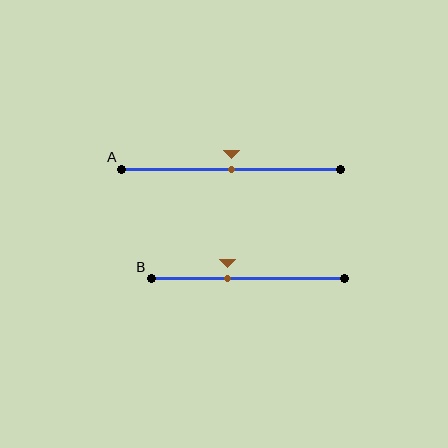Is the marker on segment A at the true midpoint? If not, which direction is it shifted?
Yes, the marker on segment A is at the true midpoint.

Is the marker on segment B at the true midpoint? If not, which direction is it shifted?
No, the marker on segment B is shifted to the left by about 11% of the segment length.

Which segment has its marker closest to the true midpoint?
Segment A has its marker closest to the true midpoint.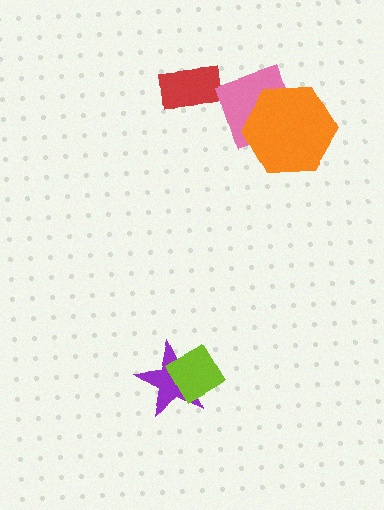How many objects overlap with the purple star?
1 object overlaps with the purple star.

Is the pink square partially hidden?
Yes, it is partially covered by another shape.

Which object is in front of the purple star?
The lime diamond is in front of the purple star.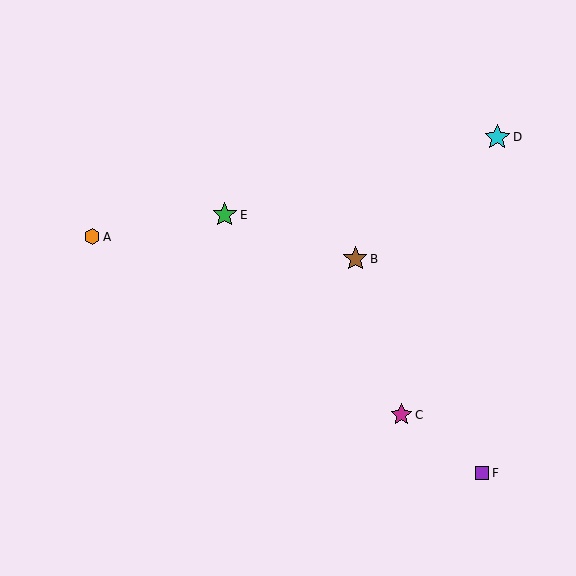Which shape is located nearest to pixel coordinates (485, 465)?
The purple square (labeled F) at (482, 473) is nearest to that location.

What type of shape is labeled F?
Shape F is a purple square.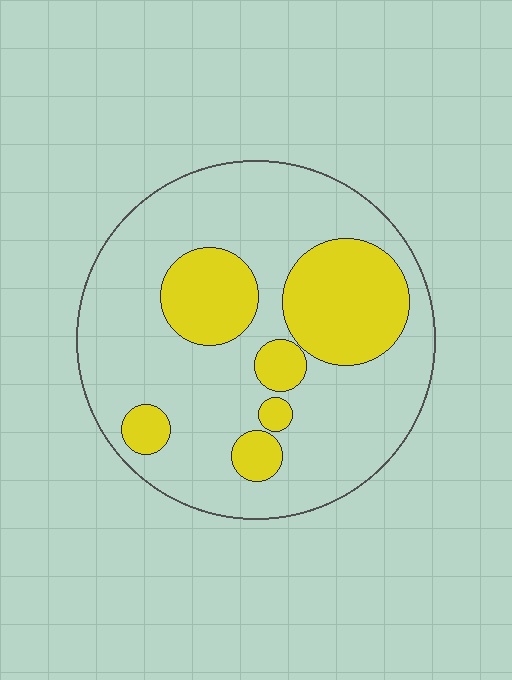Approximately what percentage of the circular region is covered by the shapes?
Approximately 25%.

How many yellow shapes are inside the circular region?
6.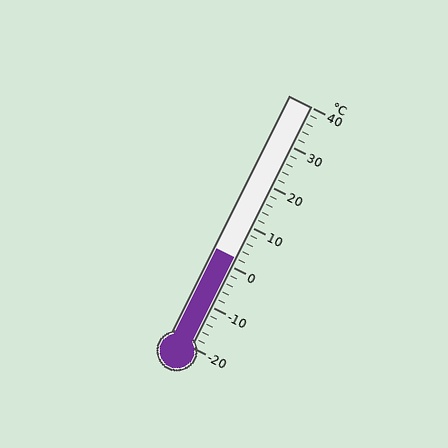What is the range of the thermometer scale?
The thermometer scale ranges from -20°C to 40°C.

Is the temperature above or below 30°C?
The temperature is below 30°C.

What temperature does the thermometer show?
The thermometer shows approximately 2°C.